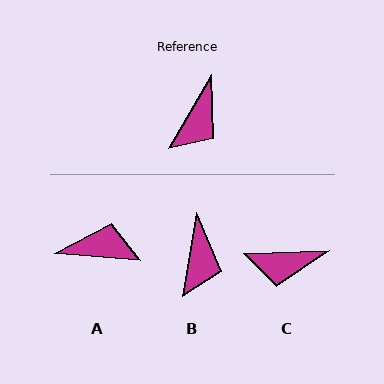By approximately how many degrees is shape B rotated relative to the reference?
Approximately 20 degrees counter-clockwise.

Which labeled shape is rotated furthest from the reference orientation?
A, about 115 degrees away.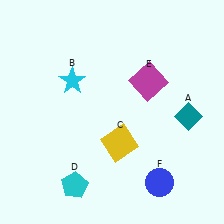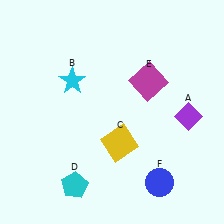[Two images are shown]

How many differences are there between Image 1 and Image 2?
There is 1 difference between the two images.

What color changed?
The diamond (A) changed from teal in Image 1 to purple in Image 2.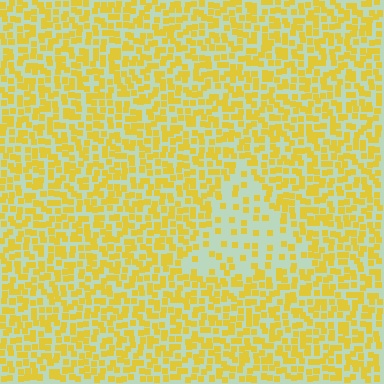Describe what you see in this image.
The image contains small yellow elements arranged at two different densities. A triangle-shaped region is visible where the elements are less densely packed than the surrounding area.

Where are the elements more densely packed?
The elements are more densely packed outside the triangle boundary.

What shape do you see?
I see a triangle.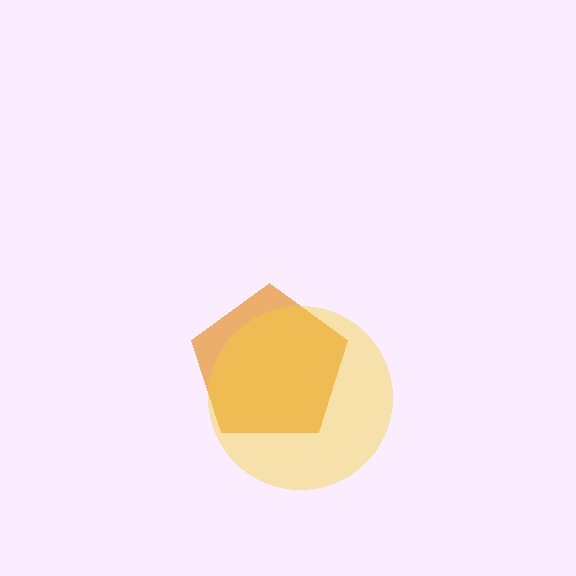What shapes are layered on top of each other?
The layered shapes are: an orange pentagon, a yellow circle.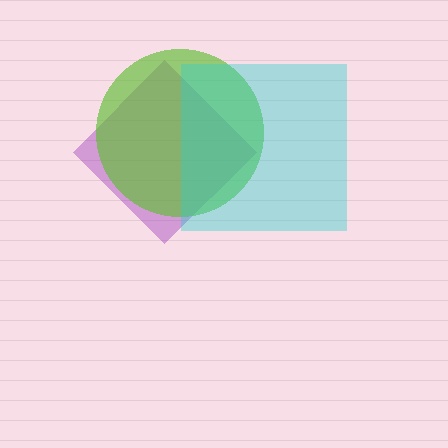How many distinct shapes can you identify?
There are 3 distinct shapes: a purple diamond, a lime circle, a cyan square.